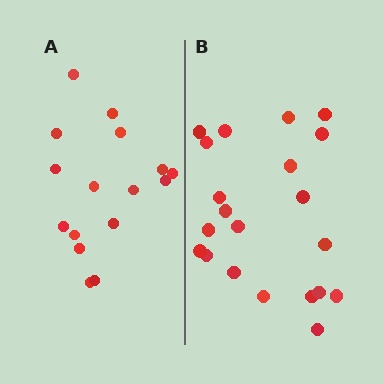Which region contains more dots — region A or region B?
Region B (the right region) has more dots.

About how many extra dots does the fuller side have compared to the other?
Region B has about 5 more dots than region A.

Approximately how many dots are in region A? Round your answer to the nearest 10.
About 20 dots. (The exact count is 16, which rounds to 20.)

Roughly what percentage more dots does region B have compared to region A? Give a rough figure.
About 30% more.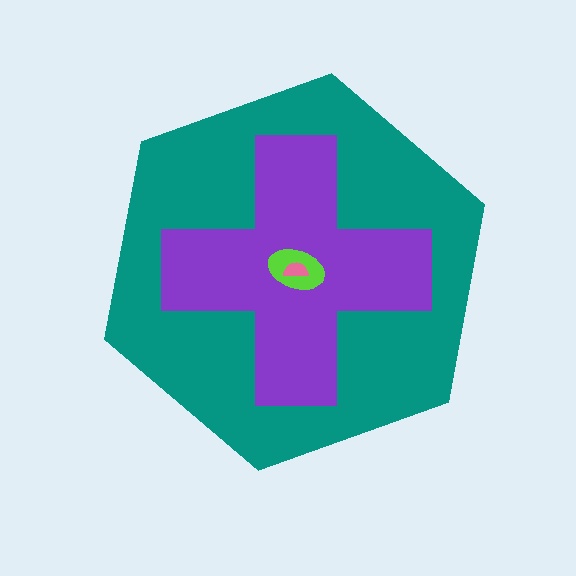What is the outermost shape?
The teal hexagon.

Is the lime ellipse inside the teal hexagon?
Yes.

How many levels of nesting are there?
4.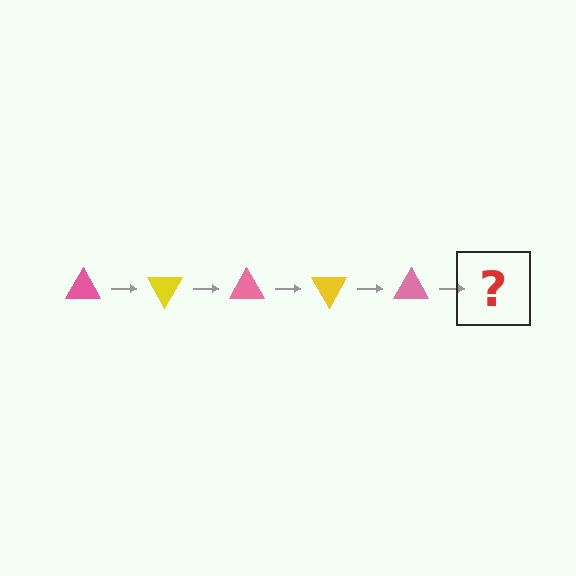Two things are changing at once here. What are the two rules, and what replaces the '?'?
The two rules are that it rotates 60 degrees each step and the color cycles through pink and yellow. The '?' should be a yellow triangle, rotated 300 degrees from the start.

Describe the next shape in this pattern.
It should be a yellow triangle, rotated 300 degrees from the start.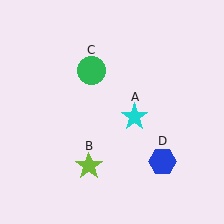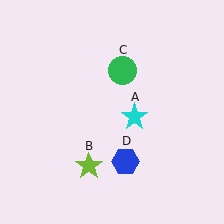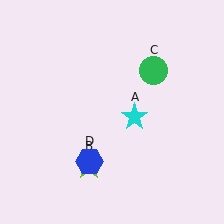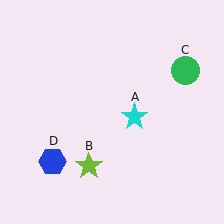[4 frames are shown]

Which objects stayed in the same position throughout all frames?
Cyan star (object A) and lime star (object B) remained stationary.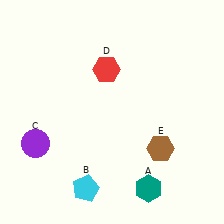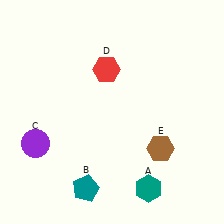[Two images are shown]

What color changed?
The pentagon (B) changed from cyan in Image 1 to teal in Image 2.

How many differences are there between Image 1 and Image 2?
There is 1 difference between the two images.